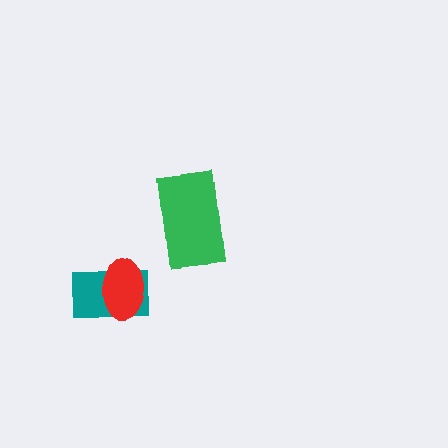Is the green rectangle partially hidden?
No, no other shape covers it.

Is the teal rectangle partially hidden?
Yes, it is partially covered by another shape.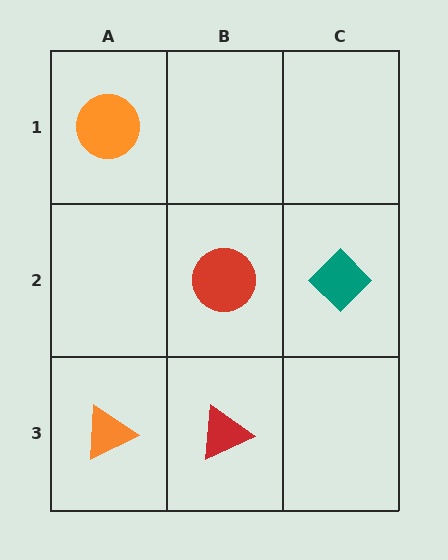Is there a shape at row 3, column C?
No, that cell is empty.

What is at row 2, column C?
A teal diamond.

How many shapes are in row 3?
2 shapes.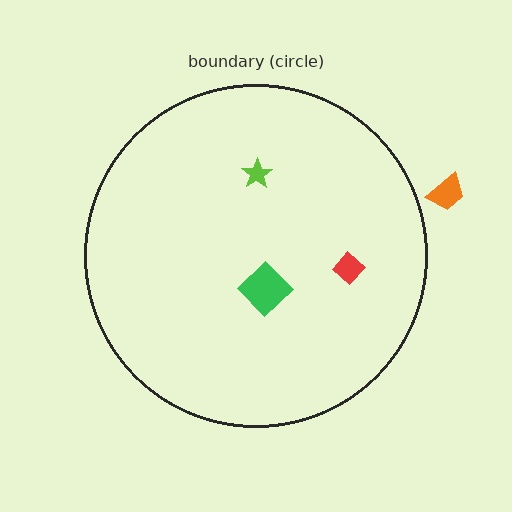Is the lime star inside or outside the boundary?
Inside.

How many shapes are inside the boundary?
3 inside, 1 outside.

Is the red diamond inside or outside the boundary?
Inside.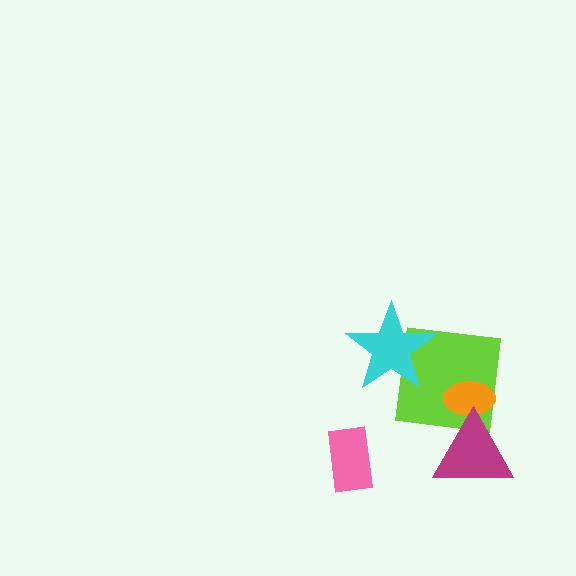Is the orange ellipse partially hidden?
Yes, it is partially covered by another shape.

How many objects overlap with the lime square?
3 objects overlap with the lime square.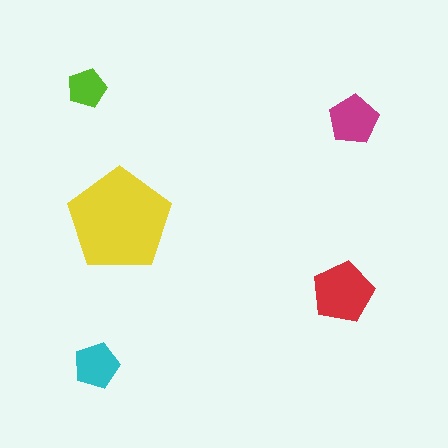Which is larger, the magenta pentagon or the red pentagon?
The red one.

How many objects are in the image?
There are 5 objects in the image.